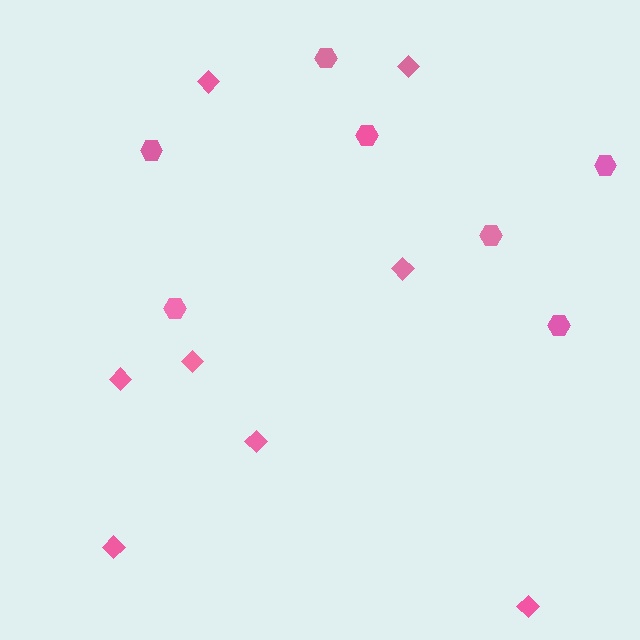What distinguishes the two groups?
There are 2 groups: one group of hexagons (7) and one group of diamonds (8).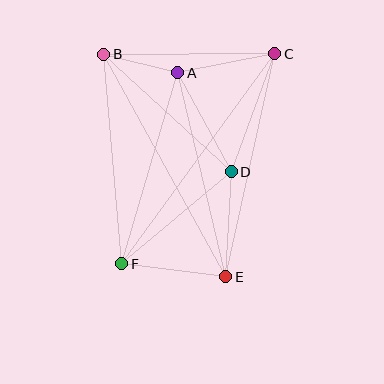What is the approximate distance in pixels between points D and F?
The distance between D and F is approximately 143 pixels.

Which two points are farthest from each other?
Points C and F are farthest from each other.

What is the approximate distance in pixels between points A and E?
The distance between A and E is approximately 210 pixels.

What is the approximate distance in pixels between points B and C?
The distance between B and C is approximately 171 pixels.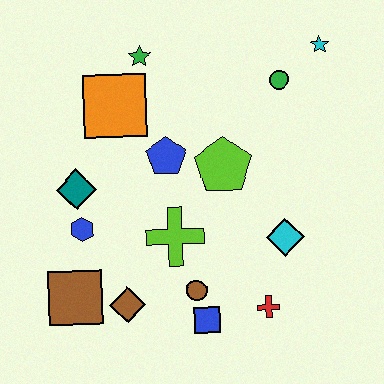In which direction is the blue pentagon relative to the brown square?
The blue pentagon is above the brown square.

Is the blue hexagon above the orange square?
No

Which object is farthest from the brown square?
The cyan star is farthest from the brown square.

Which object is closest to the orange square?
The green star is closest to the orange square.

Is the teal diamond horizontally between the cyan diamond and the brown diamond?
No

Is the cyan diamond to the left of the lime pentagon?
No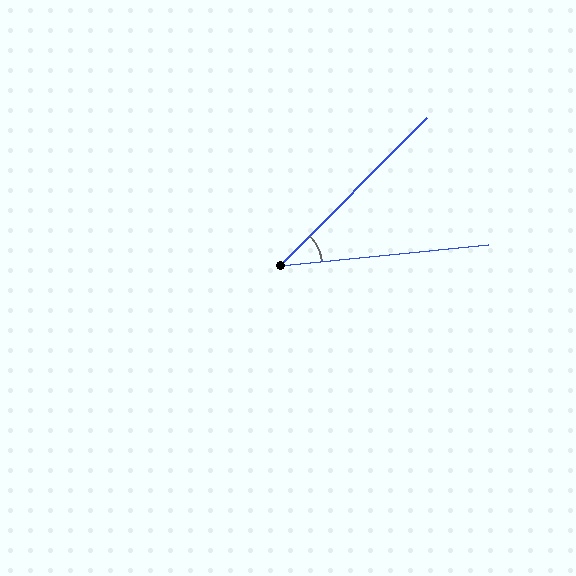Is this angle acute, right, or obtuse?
It is acute.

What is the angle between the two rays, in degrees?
Approximately 39 degrees.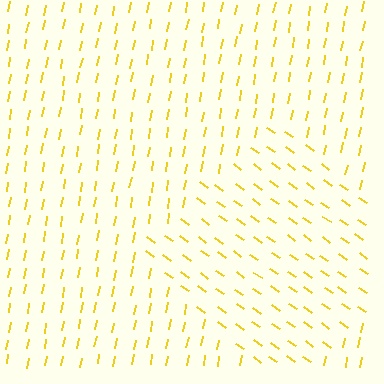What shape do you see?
I see a diamond.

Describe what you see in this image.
The image is filled with small yellow line segments. A diamond region in the image has lines oriented differently from the surrounding lines, creating a visible texture boundary.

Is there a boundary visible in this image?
Yes, there is a texture boundary formed by a change in line orientation.